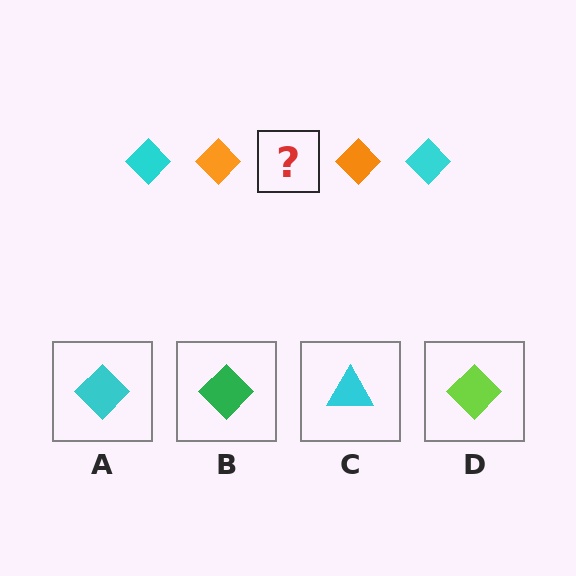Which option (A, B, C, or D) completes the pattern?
A.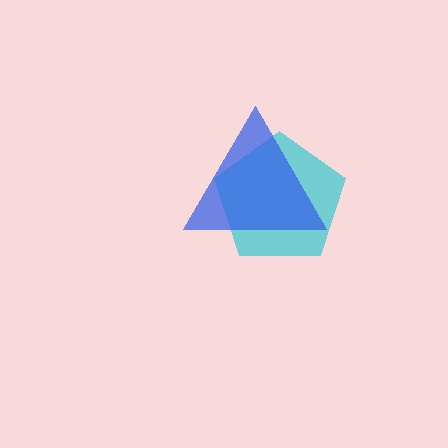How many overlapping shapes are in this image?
There are 2 overlapping shapes in the image.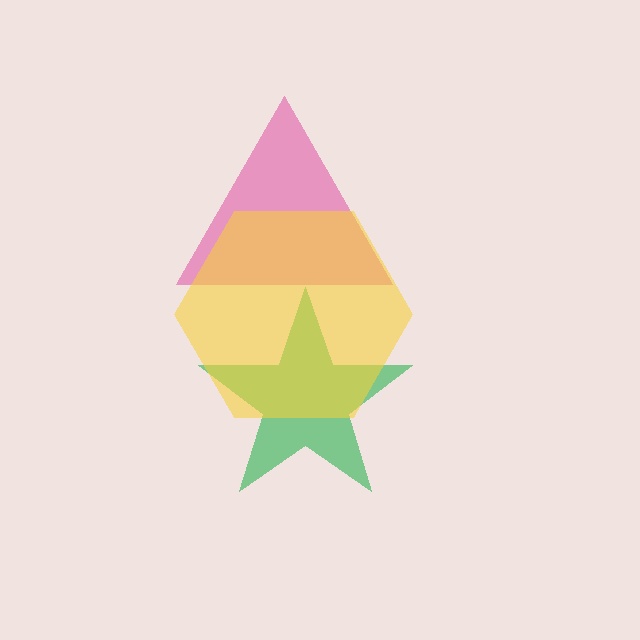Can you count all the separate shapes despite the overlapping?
Yes, there are 3 separate shapes.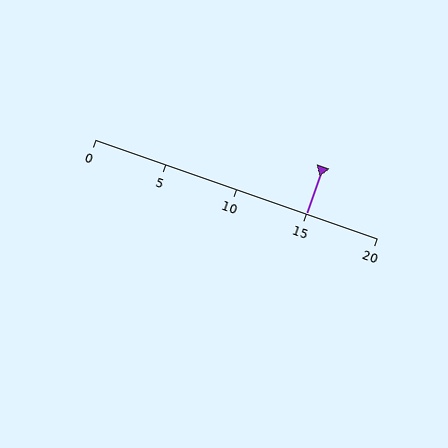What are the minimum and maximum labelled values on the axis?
The axis runs from 0 to 20.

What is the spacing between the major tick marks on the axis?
The major ticks are spaced 5 apart.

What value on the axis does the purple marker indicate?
The marker indicates approximately 15.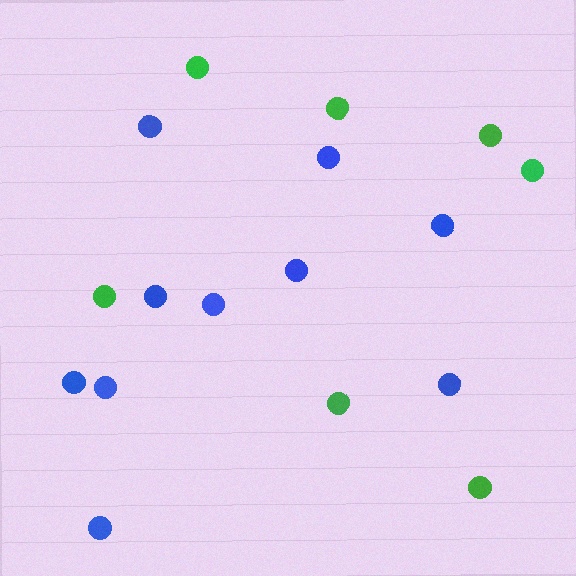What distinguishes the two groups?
There are 2 groups: one group of blue circles (10) and one group of green circles (7).